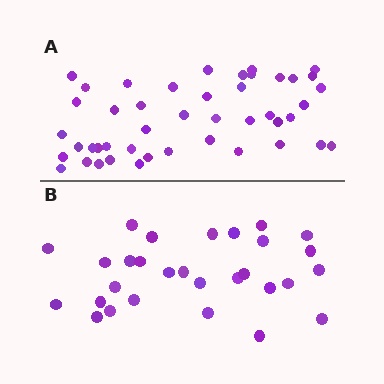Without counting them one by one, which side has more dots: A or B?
Region A (the top region) has more dots.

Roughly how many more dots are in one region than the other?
Region A has approximately 15 more dots than region B.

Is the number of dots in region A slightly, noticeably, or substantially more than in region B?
Region A has substantially more. The ratio is roughly 1.6 to 1.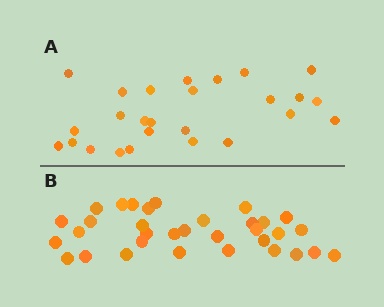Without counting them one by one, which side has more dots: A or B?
Region B (the bottom region) has more dots.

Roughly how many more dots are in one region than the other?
Region B has roughly 8 or so more dots than region A.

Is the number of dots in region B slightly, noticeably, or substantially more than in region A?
Region B has noticeably more, but not dramatically so. The ratio is roughly 1.3 to 1.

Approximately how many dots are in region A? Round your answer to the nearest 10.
About 30 dots. (The exact count is 26, which rounds to 30.)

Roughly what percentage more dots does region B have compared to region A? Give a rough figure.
About 25% more.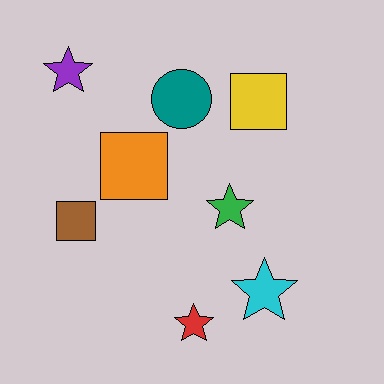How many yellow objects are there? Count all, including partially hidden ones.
There is 1 yellow object.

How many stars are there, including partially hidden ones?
There are 4 stars.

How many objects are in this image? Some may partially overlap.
There are 8 objects.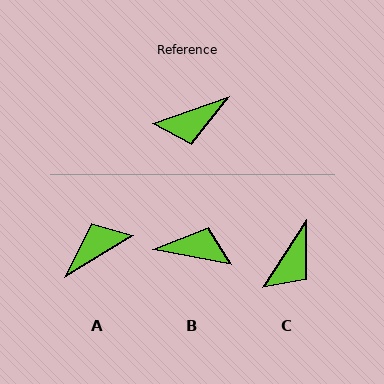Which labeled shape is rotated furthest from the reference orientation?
A, about 168 degrees away.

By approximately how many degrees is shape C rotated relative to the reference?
Approximately 38 degrees counter-clockwise.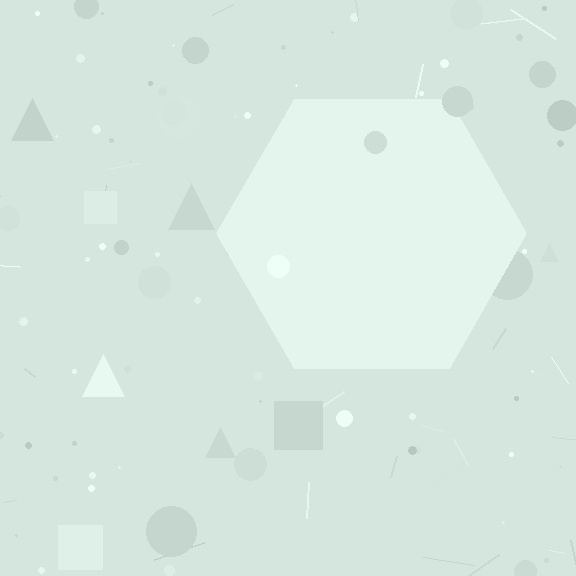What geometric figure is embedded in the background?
A hexagon is embedded in the background.